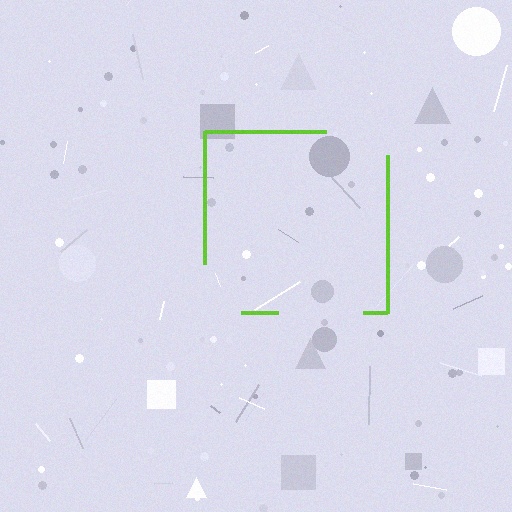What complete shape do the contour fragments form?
The contour fragments form a square.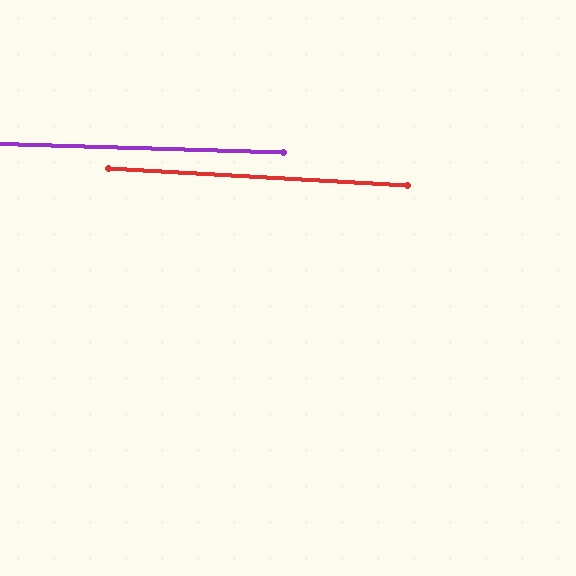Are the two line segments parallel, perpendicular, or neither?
Parallel — their directions differ by only 1.4°.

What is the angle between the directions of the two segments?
Approximately 1 degree.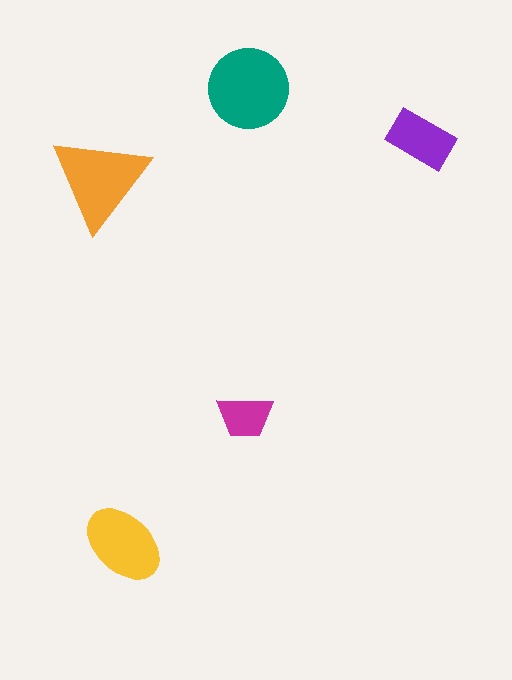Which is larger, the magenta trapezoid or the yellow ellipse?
The yellow ellipse.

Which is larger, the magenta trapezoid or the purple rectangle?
The purple rectangle.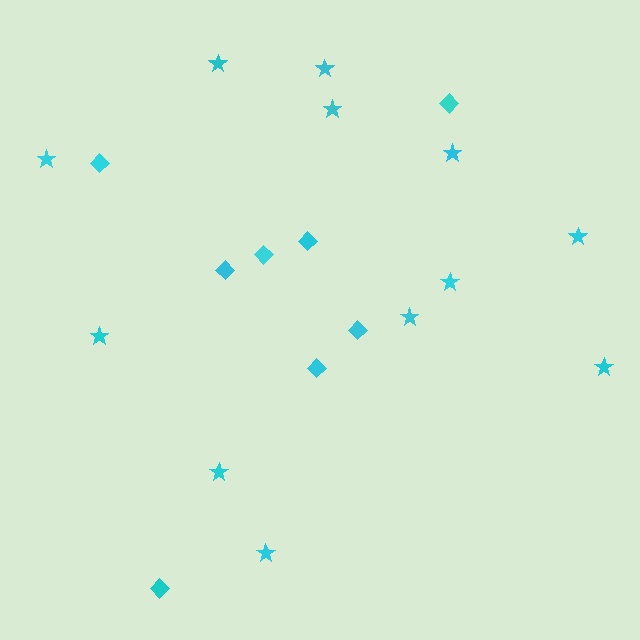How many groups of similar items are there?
There are 2 groups: one group of stars (12) and one group of diamonds (8).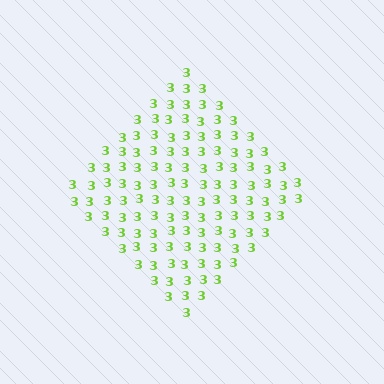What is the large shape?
The large shape is a diamond.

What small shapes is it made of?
It is made of small digit 3's.